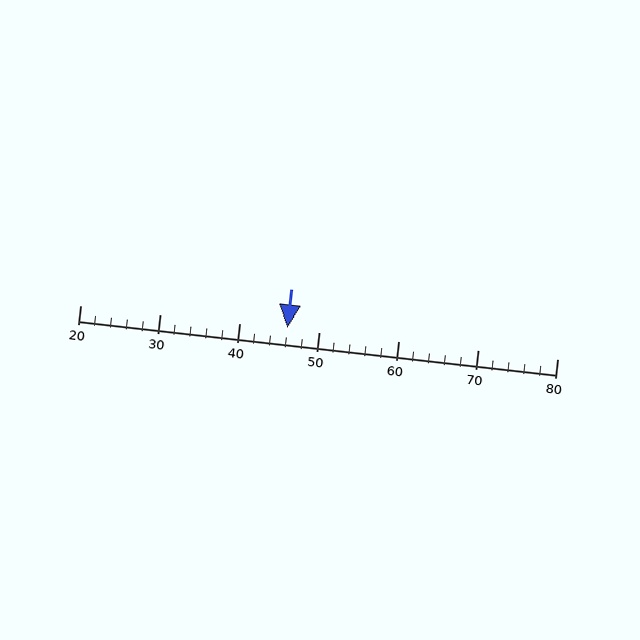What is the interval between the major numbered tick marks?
The major tick marks are spaced 10 units apart.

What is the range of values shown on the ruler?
The ruler shows values from 20 to 80.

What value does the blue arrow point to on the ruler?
The blue arrow points to approximately 46.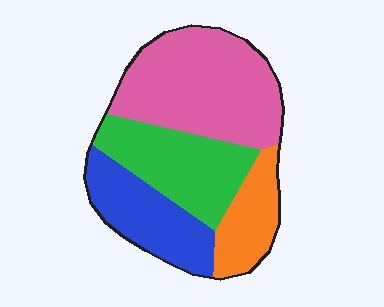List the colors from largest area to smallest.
From largest to smallest: pink, green, blue, orange.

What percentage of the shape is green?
Green takes up about one quarter (1/4) of the shape.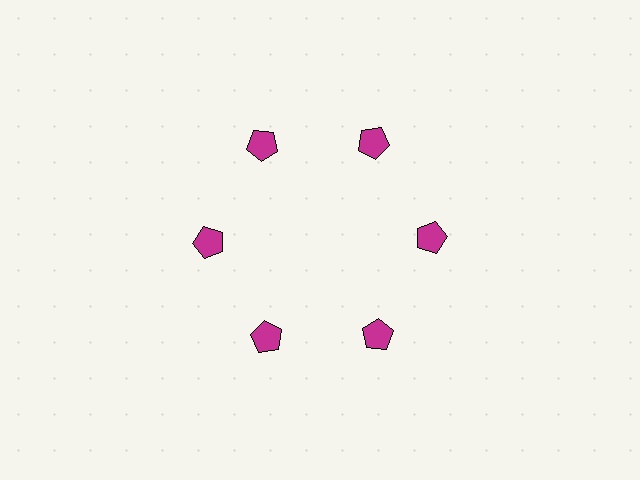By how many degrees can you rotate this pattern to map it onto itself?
The pattern maps onto itself every 60 degrees of rotation.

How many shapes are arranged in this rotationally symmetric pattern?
There are 6 shapes, arranged in 6 groups of 1.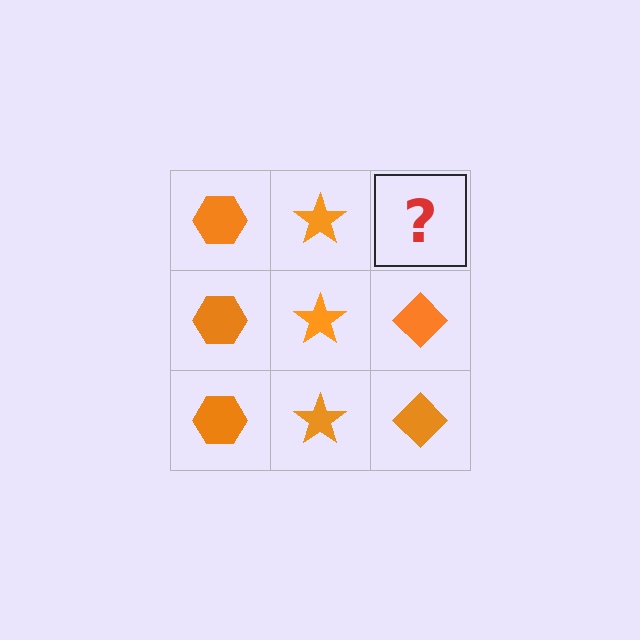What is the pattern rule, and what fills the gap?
The rule is that each column has a consistent shape. The gap should be filled with an orange diamond.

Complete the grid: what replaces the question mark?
The question mark should be replaced with an orange diamond.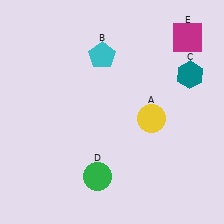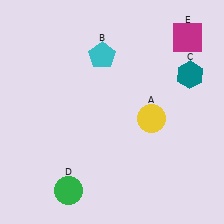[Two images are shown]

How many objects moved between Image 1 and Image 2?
1 object moved between the two images.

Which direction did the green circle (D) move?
The green circle (D) moved left.